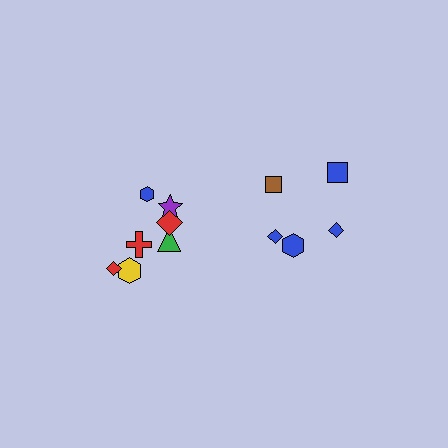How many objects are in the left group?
There are 7 objects.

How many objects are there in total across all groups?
There are 12 objects.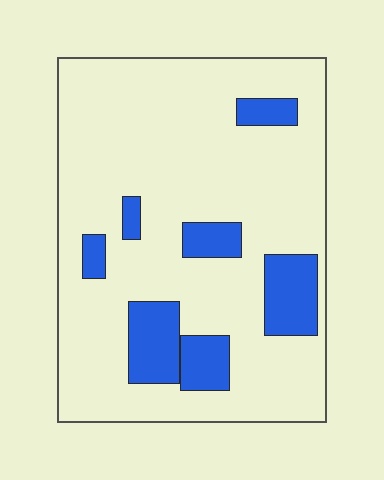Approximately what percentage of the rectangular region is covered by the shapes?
Approximately 20%.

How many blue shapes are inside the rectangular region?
7.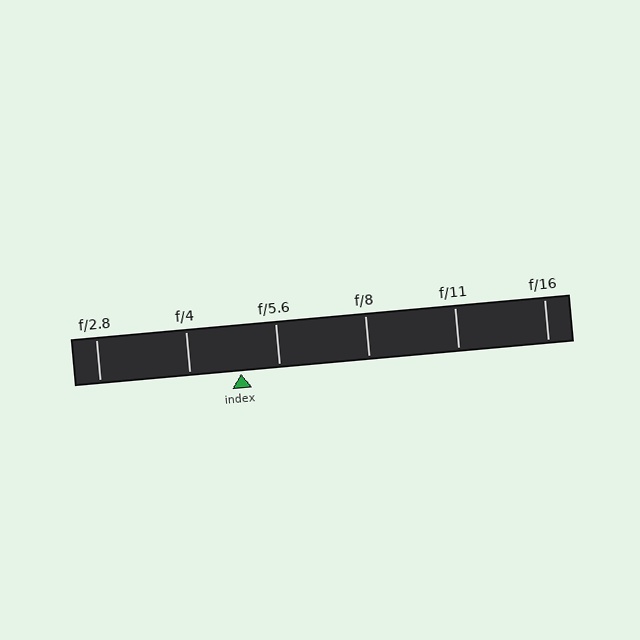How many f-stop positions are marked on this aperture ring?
There are 6 f-stop positions marked.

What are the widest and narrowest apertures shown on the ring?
The widest aperture shown is f/2.8 and the narrowest is f/16.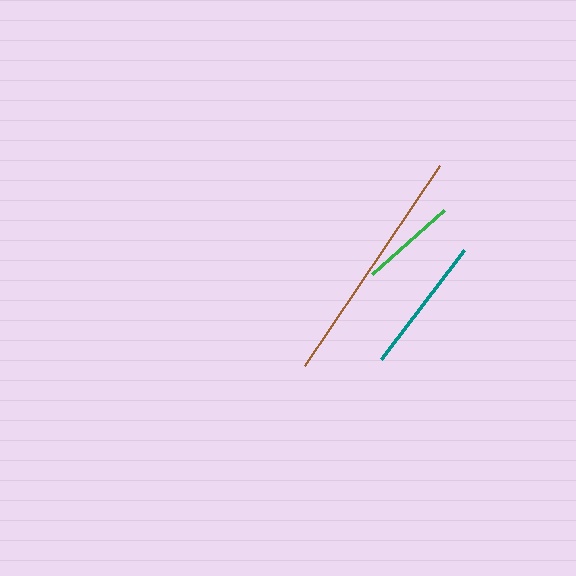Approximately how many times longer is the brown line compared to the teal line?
The brown line is approximately 1.8 times the length of the teal line.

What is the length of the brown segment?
The brown segment is approximately 241 pixels long.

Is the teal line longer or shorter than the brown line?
The brown line is longer than the teal line.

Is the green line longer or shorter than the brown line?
The brown line is longer than the green line.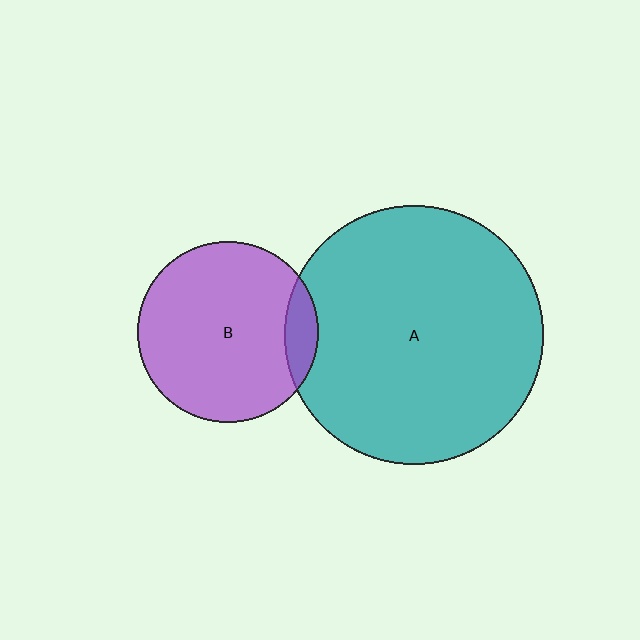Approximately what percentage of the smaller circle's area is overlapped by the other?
Approximately 10%.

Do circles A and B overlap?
Yes.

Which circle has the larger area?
Circle A (teal).